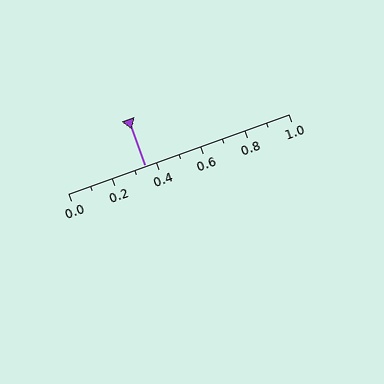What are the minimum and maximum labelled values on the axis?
The axis runs from 0.0 to 1.0.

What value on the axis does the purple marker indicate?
The marker indicates approximately 0.35.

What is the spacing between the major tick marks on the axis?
The major ticks are spaced 0.2 apart.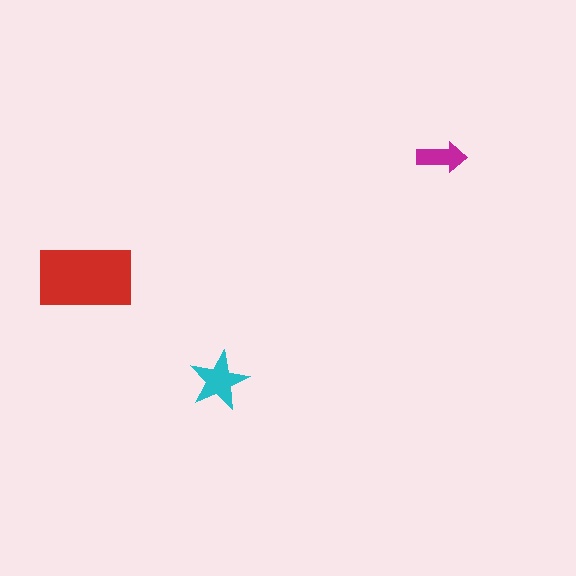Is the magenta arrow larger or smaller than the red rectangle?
Smaller.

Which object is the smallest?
The magenta arrow.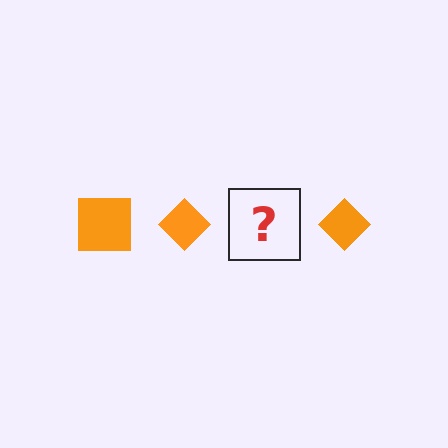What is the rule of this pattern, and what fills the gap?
The rule is that the pattern cycles through square, diamond shapes in orange. The gap should be filled with an orange square.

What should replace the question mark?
The question mark should be replaced with an orange square.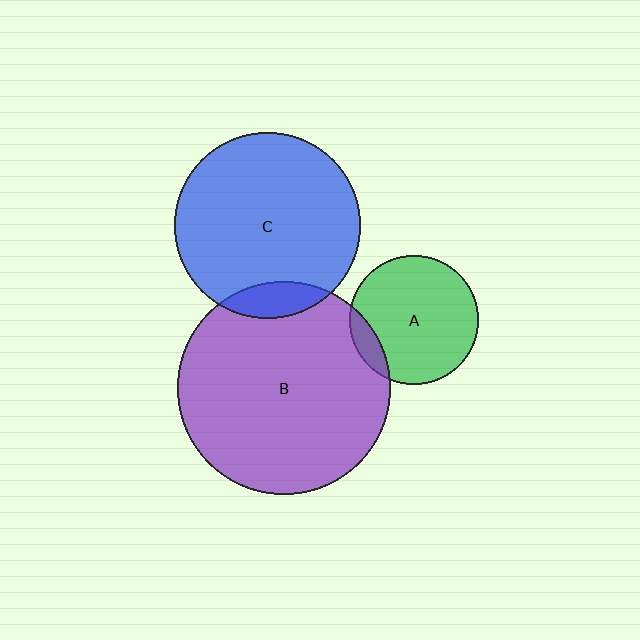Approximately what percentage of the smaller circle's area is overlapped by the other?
Approximately 10%.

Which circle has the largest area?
Circle B (purple).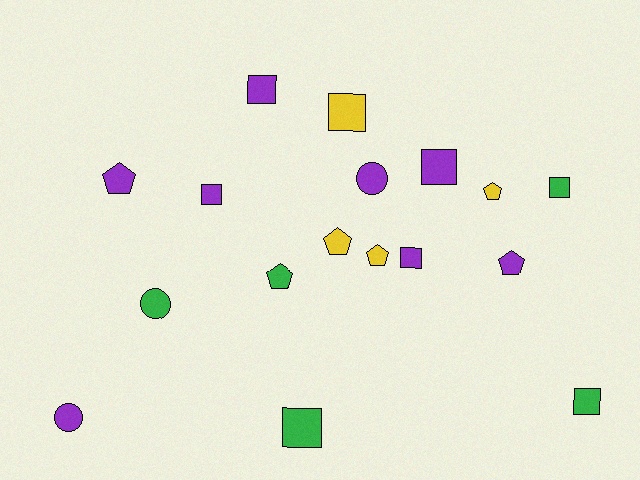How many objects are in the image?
There are 17 objects.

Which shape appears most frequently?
Square, with 8 objects.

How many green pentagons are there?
There is 1 green pentagon.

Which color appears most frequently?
Purple, with 8 objects.